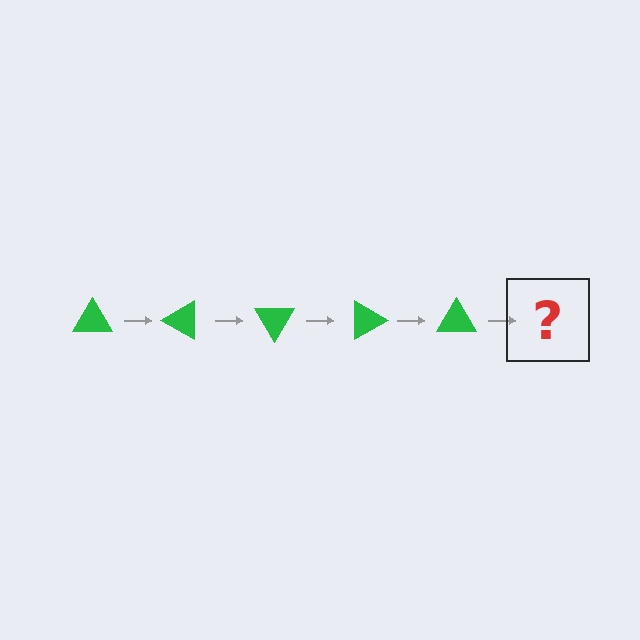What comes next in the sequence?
The next element should be a green triangle rotated 150 degrees.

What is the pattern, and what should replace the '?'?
The pattern is that the triangle rotates 30 degrees each step. The '?' should be a green triangle rotated 150 degrees.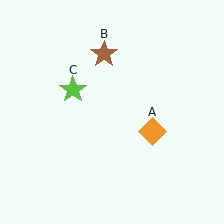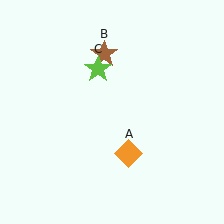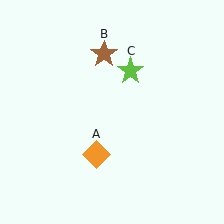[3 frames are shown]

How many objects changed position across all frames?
2 objects changed position: orange diamond (object A), lime star (object C).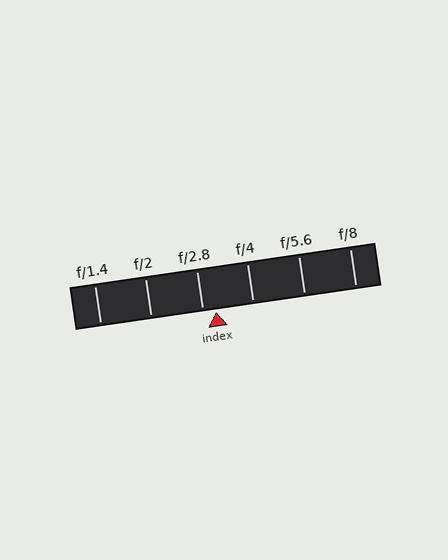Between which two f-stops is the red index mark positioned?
The index mark is between f/2.8 and f/4.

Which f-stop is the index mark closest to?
The index mark is closest to f/2.8.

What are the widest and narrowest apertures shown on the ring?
The widest aperture shown is f/1.4 and the narrowest is f/8.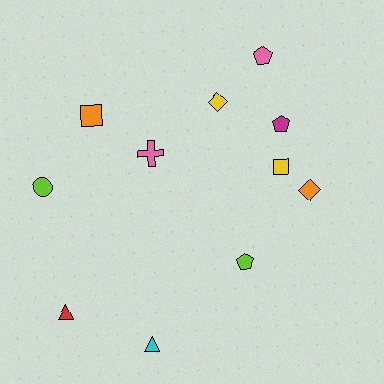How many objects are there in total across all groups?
There are 11 objects.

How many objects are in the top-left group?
There are 3 objects.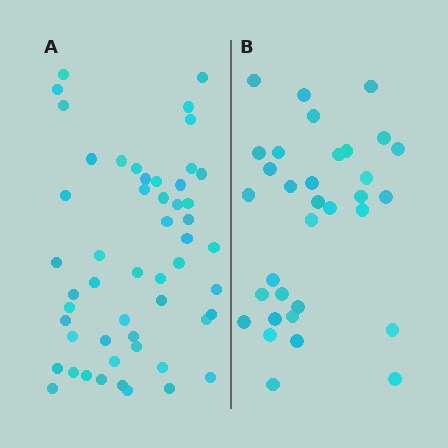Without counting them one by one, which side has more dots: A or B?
Region A (the left region) has more dots.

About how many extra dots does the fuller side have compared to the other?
Region A has approximately 20 more dots than region B.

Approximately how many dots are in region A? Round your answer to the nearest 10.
About 50 dots. (The exact count is 52, which rounds to 50.)